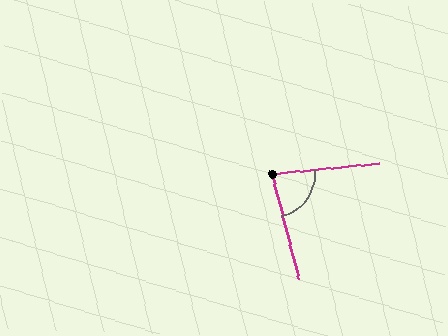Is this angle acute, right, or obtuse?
It is acute.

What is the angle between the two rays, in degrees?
Approximately 81 degrees.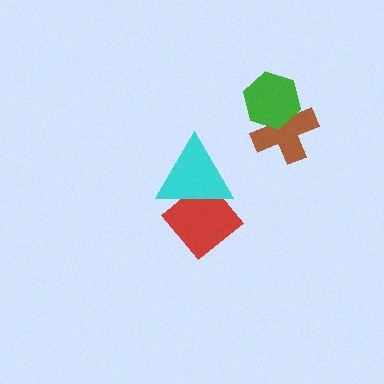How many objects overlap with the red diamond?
1 object overlaps with the red diamond.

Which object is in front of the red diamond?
The cyan triangle is in front of the red diamond.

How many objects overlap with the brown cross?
1 object overlaps with the brown cross.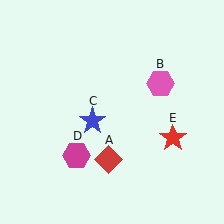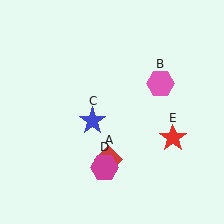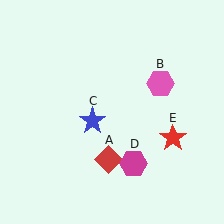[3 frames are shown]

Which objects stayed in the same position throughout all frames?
Red diamond (object A) and pink hexagon (object B) and blue star (object C) and red star (object E) remained stationary.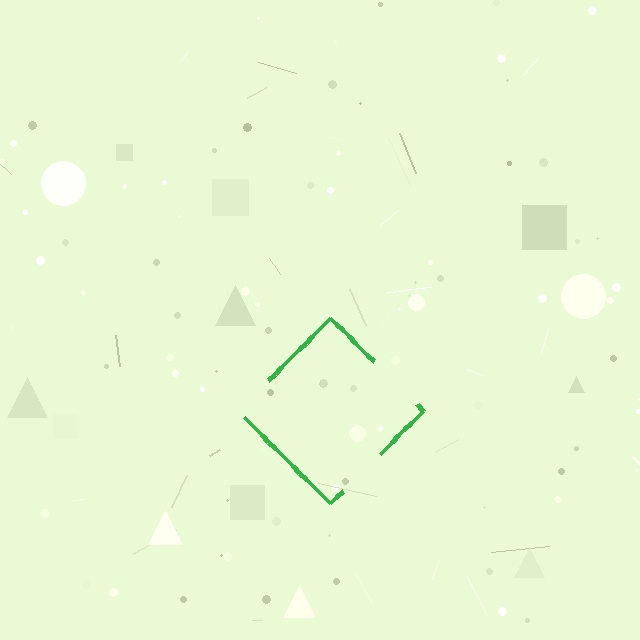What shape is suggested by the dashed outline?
The dashed outline suggests a diamond.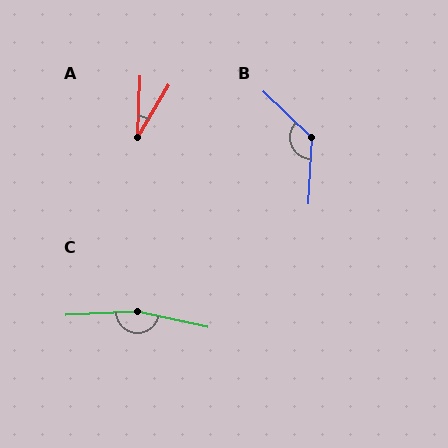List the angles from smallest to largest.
A (29°), B (131°), C (165°).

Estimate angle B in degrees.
Approximately 131 degrees.